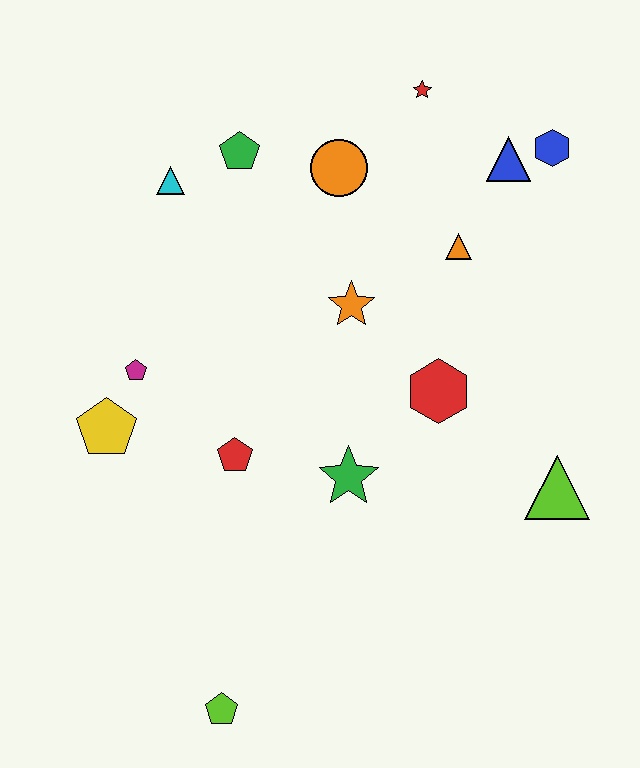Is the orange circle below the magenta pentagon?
No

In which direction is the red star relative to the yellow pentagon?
The red star is above the yellow pentagon.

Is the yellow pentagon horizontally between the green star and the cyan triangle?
No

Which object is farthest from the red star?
The lime pentagon is farthest from the red star.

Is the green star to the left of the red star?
Yes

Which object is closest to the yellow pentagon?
The magenta pentagon is closest to the yellow pentagon.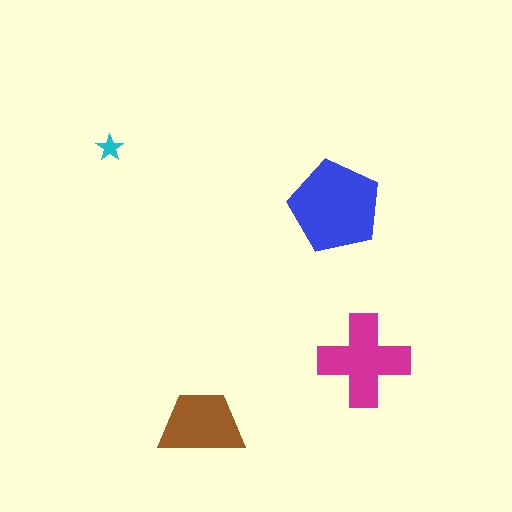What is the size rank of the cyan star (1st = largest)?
4th.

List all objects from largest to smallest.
The blue pentagon, the magenta cross, the brown trapezoid, the cyan star.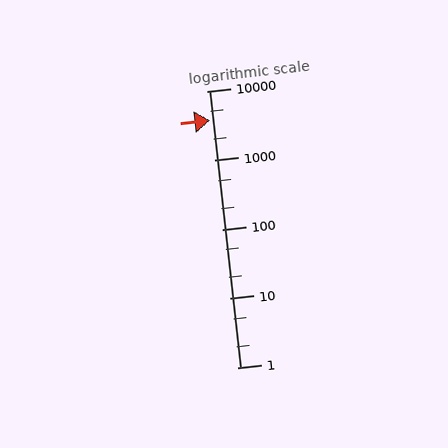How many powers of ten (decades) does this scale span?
The scale spans 4 decades, from 1 to 10000.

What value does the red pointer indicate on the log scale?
The pointer indicates approximately 3800.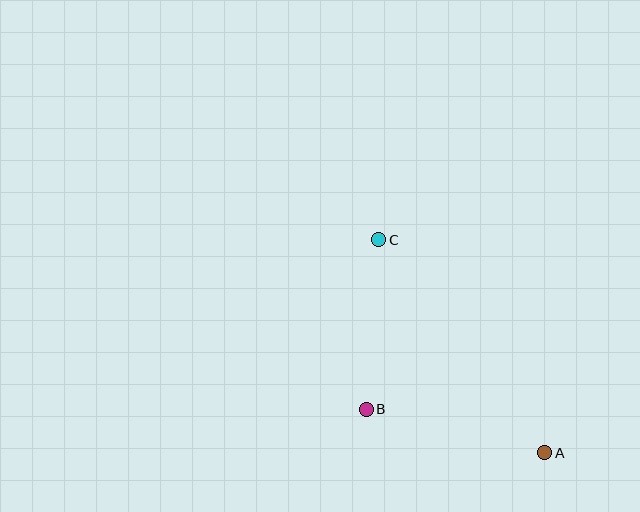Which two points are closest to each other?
Points B and C are closest to each other.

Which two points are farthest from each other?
Points A and C are farthest from each other.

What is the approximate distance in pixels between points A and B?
The distance between A and B is approximately 184 pixels.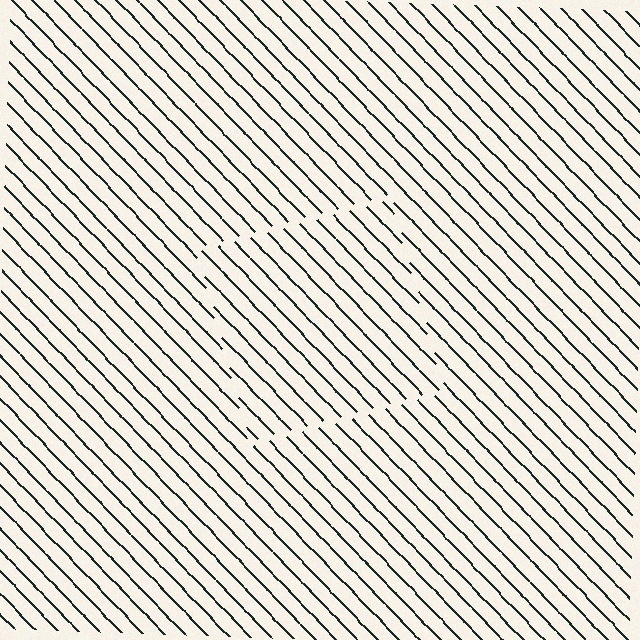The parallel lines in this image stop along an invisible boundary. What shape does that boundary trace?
An illusory square. The interior of the shape contains the same grating, shifted by half a period — the contour is defined by the phase discontinuity where line-ends from the inner and outer gratings abut.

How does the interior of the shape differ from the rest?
The interior of the shape contains the same grating, shifted by half a period — the contour is defined by the phase discontinuity where line-ends from the inner and outer gratings abut.